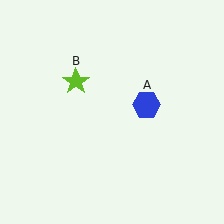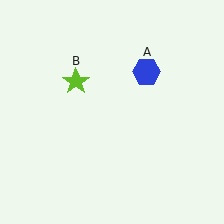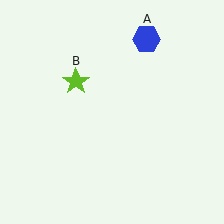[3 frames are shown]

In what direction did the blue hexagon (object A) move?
The blue hexagon (object A) moved up.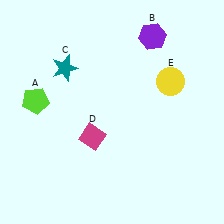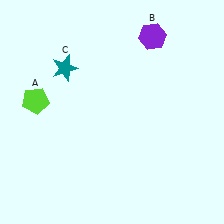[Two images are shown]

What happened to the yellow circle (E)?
The yellow circle (E) was removed in Image 2. It was in the top-right area of Image 1.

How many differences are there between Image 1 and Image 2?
There are 2 differences between the two images.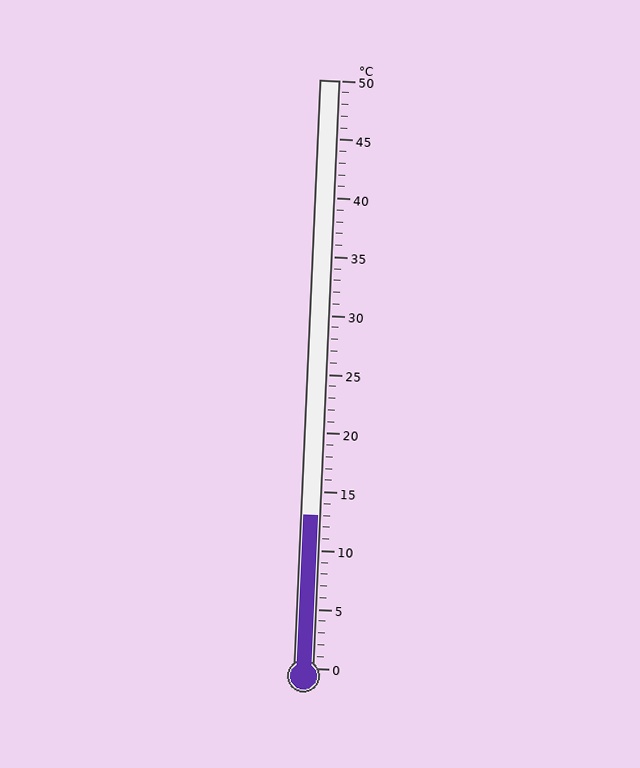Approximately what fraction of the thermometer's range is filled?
The thermometer is filled to approximately 25% of its range.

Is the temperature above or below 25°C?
The temperature is below 25°C.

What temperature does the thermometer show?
The thermometer shows approximately 13°C.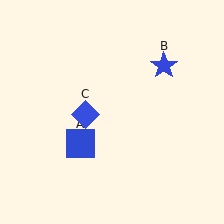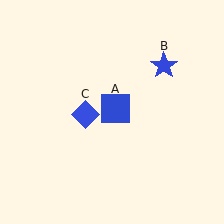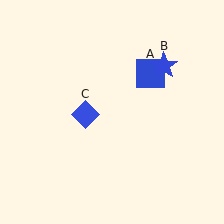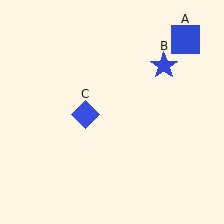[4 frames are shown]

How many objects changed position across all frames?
1 object changed position: blue square (object A).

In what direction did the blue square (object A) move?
The blue square (object A) moved up and to the right.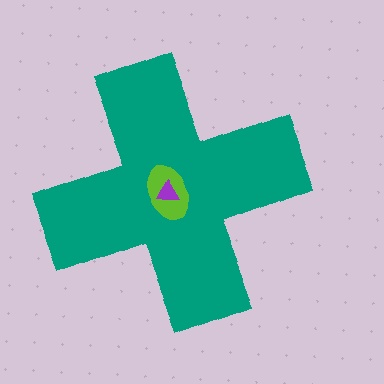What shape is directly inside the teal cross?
The lime ellipse.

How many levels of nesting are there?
3.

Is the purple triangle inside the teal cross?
Yes.